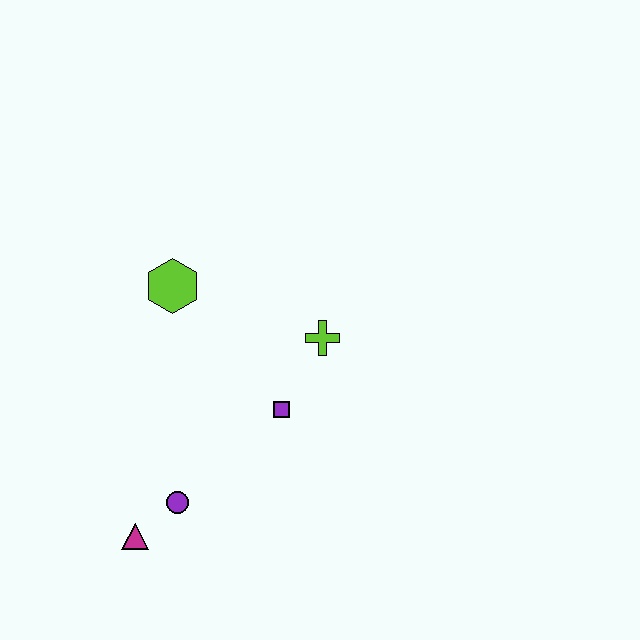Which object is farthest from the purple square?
The magenta triangle is farthest from the purple square.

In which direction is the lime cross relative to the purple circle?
The lime cross is above the purple circle.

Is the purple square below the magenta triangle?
No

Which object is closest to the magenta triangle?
The purple circle is closest to the magenta triangle.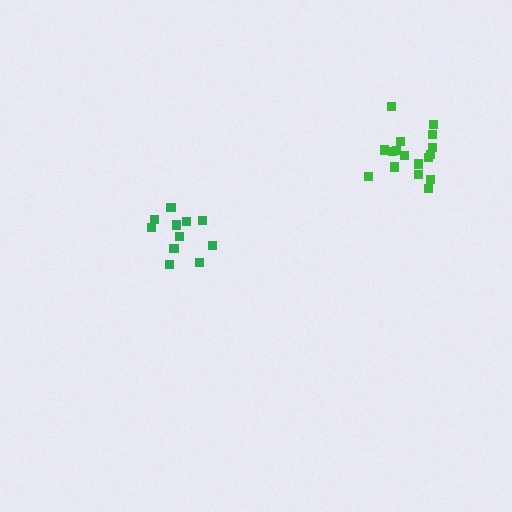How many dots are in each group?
Group 1: 17 dots, Group 2: 12 dots (29 total).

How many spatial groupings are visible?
There are 2 spatial groupings.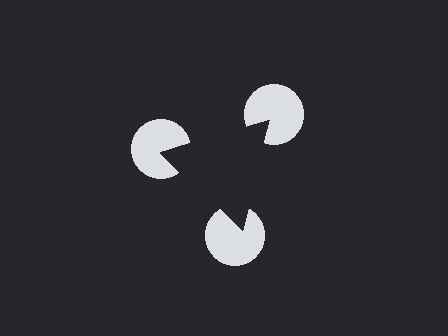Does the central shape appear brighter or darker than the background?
It typically appears slightly darker than the background, even though no actual brightness change is drawn.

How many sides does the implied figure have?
3 sides.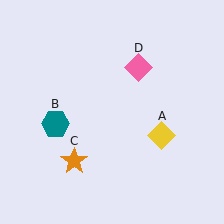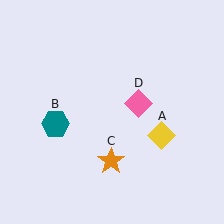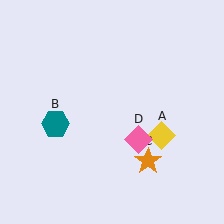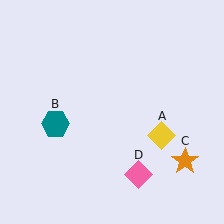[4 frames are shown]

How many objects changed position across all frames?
2 objects changed position: orange star (object C), pink diamond (object D).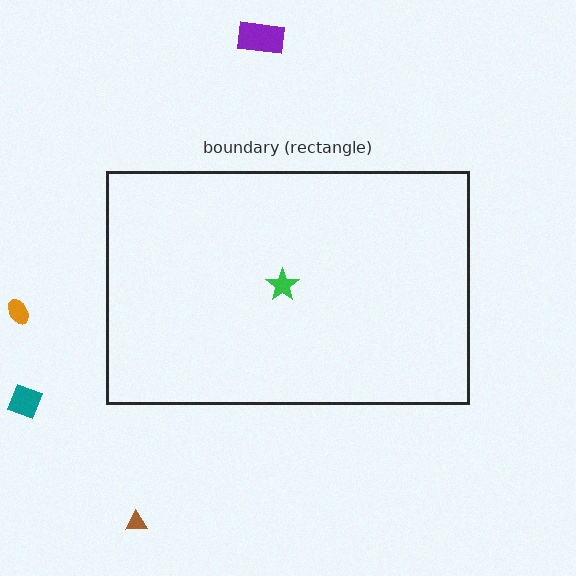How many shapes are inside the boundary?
1 inside, 4 outside.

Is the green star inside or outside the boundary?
Inside.